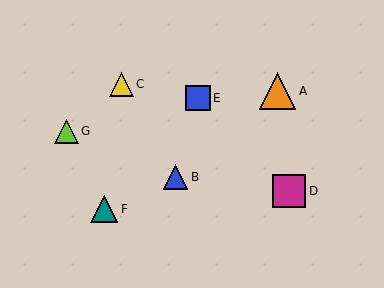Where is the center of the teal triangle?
The center of the teal triangle is at (104, 209).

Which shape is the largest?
The orange triangle (labeled A) is the largest.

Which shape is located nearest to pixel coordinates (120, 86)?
The yellow triangle (labeled C) at (121, 85) is nearest to that location.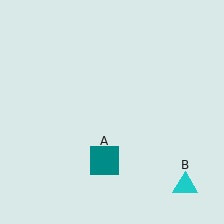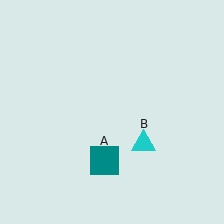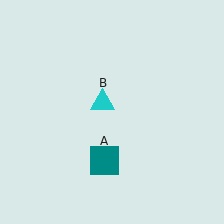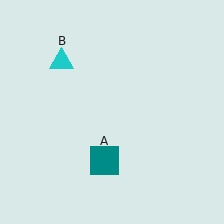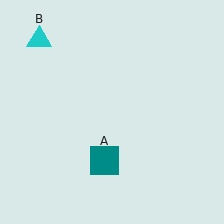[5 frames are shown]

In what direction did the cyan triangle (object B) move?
The cyan triangle (object B) moved up and to the left.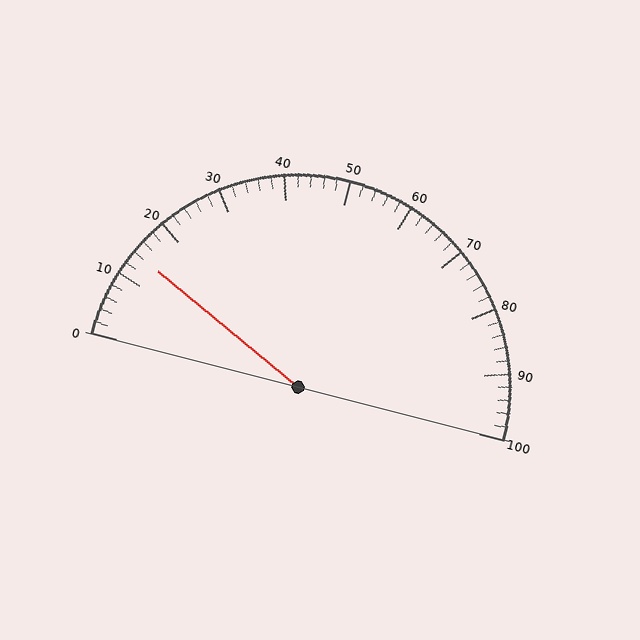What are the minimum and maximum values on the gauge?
The gauge ranges from 0 to 100.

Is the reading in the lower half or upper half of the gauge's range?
The reading is in the lower half of the range (0 to 100).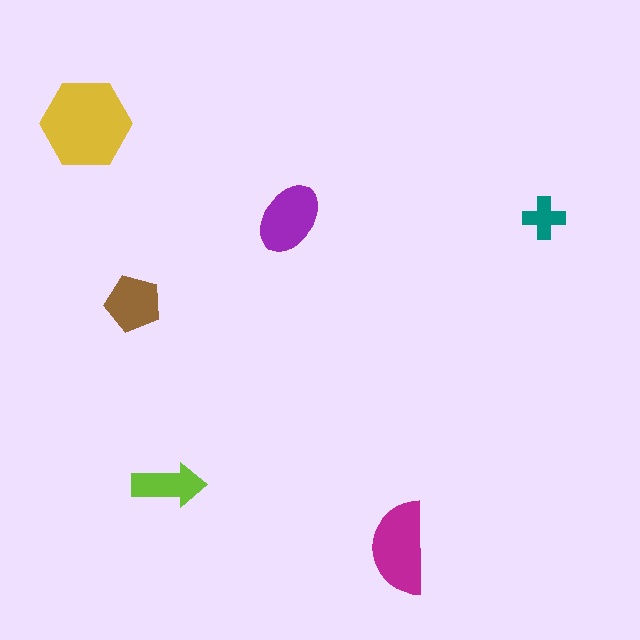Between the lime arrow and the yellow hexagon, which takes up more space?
The yellow hexagon.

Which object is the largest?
The yellow hexagon.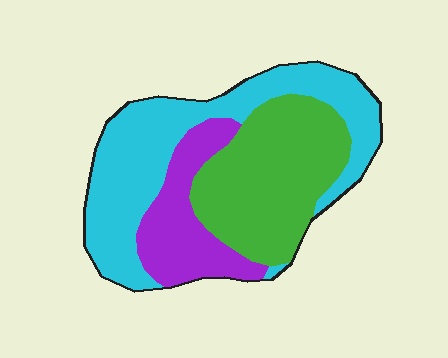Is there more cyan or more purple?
Cyan.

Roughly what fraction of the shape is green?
Green covers about 35% of the shape.